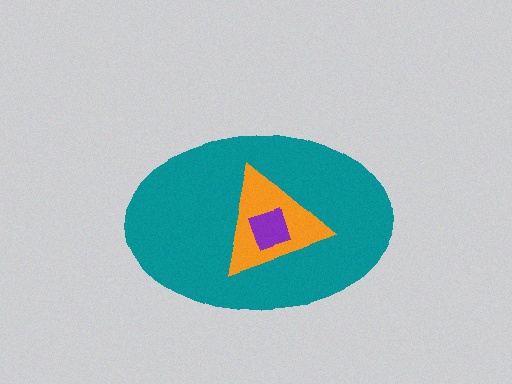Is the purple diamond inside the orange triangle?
Yes.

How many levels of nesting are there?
3.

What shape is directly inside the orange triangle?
The purple diamond.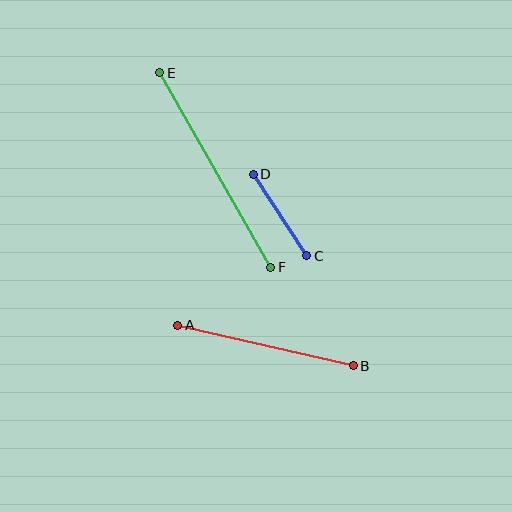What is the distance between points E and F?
The distance is approximately 224 pixels.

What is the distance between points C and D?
The distance is approximately 97 pixels.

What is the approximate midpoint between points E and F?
The midpoint is at approximately (215, 170) pixels.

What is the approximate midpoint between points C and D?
The midpoint is at approximately (280, 215) pixels.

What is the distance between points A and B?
The distance is approximately 180 pixels.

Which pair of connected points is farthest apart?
Points E and F are farthest apart.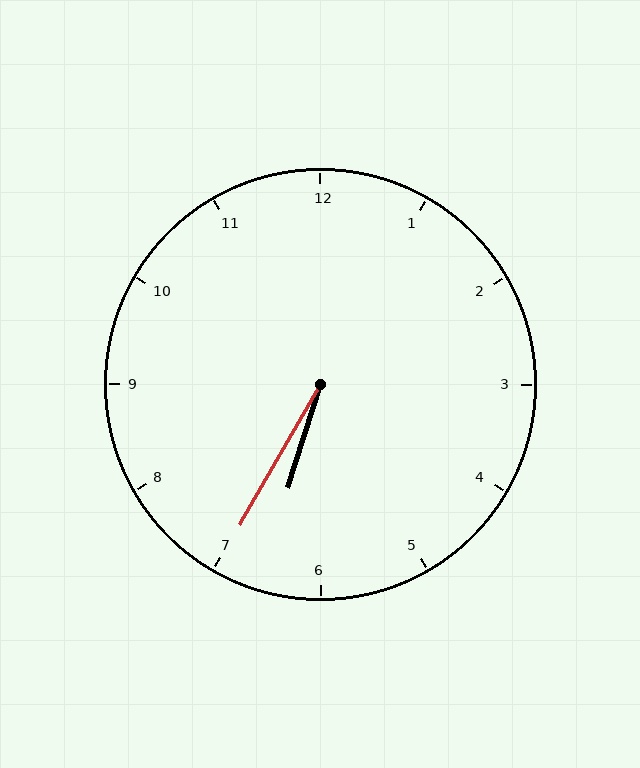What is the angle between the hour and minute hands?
Approximately 12 degrees.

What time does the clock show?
6:35.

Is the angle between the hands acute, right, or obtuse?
It is acute.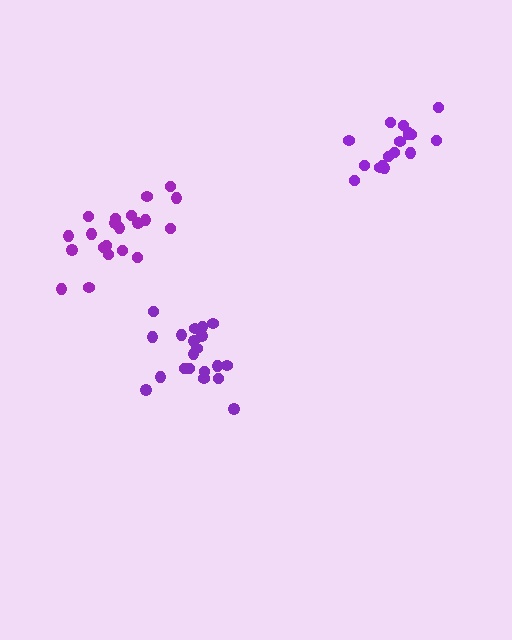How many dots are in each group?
Group 1: 21 dots, Group 2: 17 dots, Group 3: 20 dots (58 total).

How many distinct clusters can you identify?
There are 3 distinct clusters.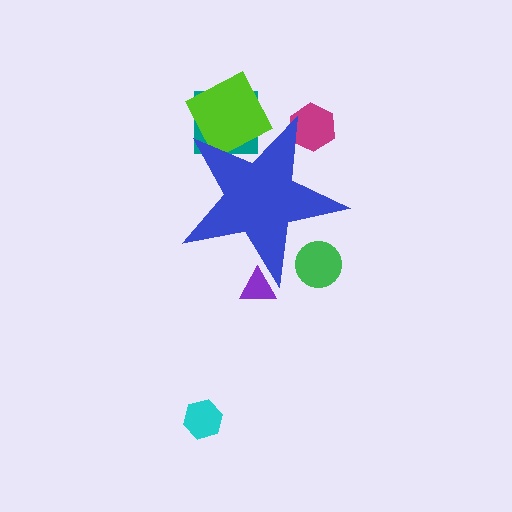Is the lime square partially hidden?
Yes, the lime square is partially hidden behind the blue star.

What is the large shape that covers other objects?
A blue star.